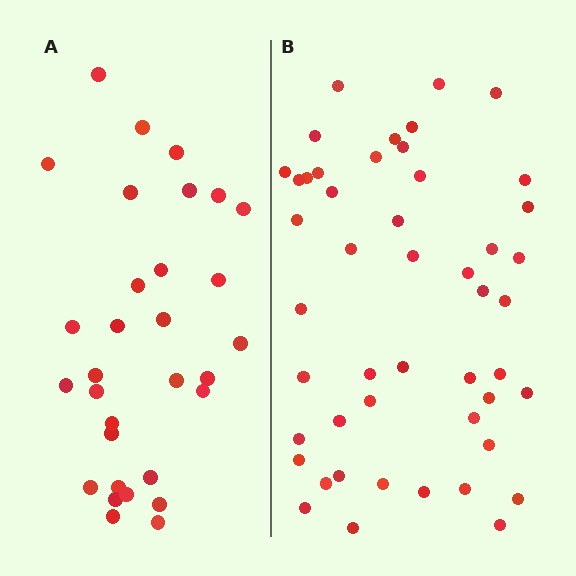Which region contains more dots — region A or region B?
Region B (the right region) has more dots.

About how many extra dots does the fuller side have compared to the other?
Region B has approximately 15 more dots than region A.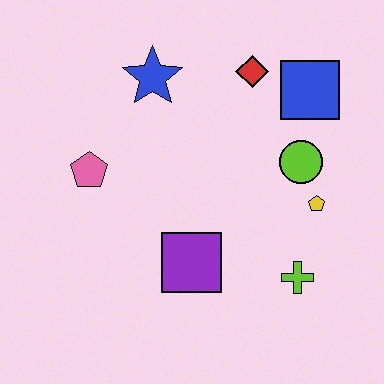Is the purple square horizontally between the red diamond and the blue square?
No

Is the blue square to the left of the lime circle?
No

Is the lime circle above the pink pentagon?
Yes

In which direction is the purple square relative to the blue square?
The purple square is below the blue square.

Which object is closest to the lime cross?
The yellow pentagon is closest to the lime cross.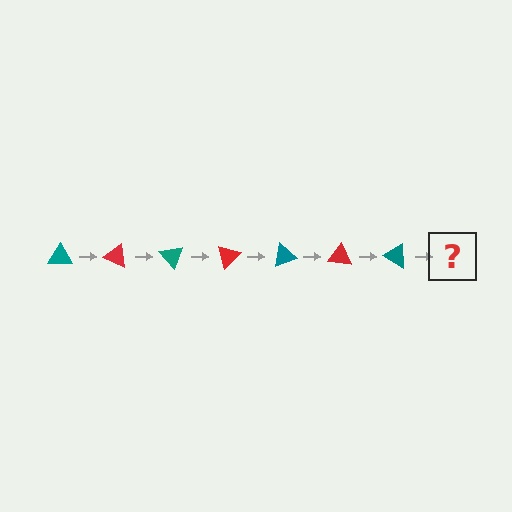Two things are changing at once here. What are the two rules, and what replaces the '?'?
The two rules are that it rotates 25 degrees each step and the color cycles through teal and red. The '?' should be a red triangle, rotated 175 degrees from the start.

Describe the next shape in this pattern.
It should be a red triangle, rotated 175 degrees from the start.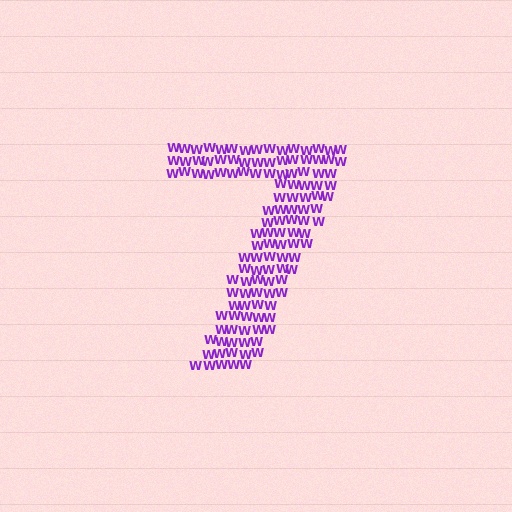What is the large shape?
The large shape is the digit 7.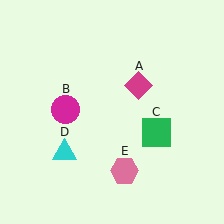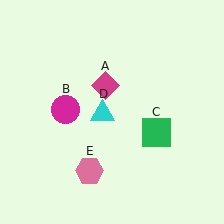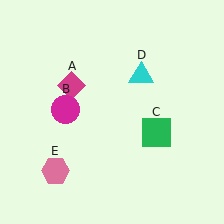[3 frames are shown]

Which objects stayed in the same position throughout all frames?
Magenta circle (object B) and green square (object C) remained stationary.